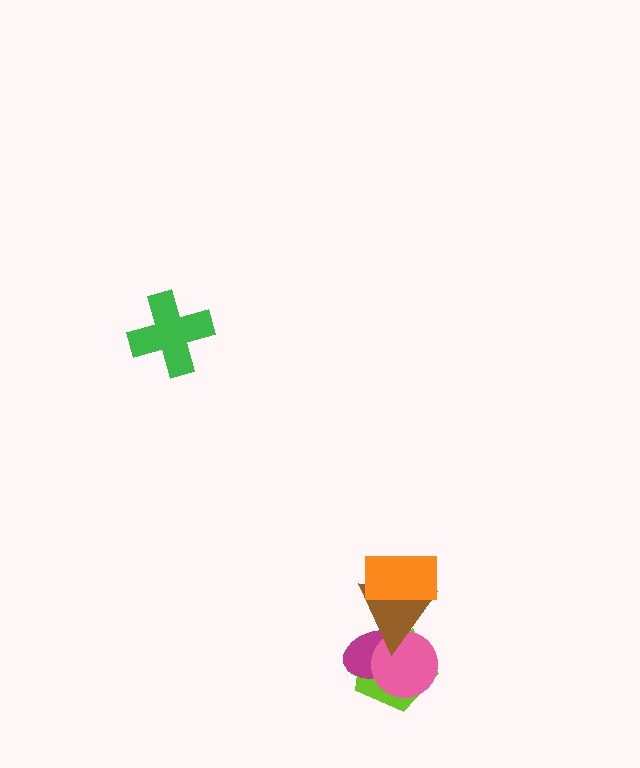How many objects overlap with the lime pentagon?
3 objects overlap with the lime pentagon.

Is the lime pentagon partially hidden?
Yes, it is partially covered by another shape.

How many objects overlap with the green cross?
0 objects overlap with the green cross.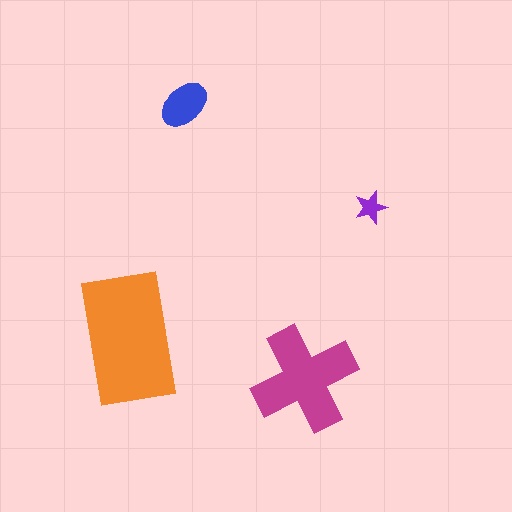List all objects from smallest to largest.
The purple star, the blue ellipse, the magenta cross, the orange rectangle.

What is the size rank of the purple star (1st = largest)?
4th.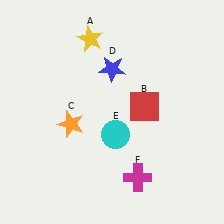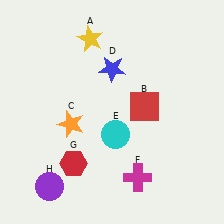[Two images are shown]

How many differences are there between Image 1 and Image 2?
There are 2 differences between the two images.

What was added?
A red hexagon (G), a purple circle (H) were added in Image 2.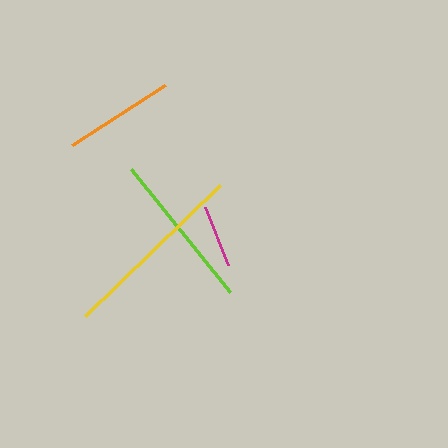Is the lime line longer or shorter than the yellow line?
The yellow line is longer than the lime line.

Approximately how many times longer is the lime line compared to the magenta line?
The lime line is approximately 2.5 times the length of the magenta line.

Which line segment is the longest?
The yellow line is the longest at approximately 188 pixels.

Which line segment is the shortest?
The magenta line is the shortest at approximately 62 pixels.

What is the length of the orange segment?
The orange segment is approximately 111 pixels long.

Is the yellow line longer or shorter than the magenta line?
The yellow line is longer than the magenta line.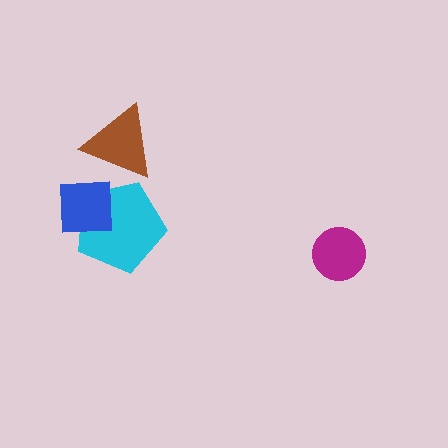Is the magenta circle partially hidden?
No, no other shape covers it.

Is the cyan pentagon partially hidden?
Yes, it is partially covered by another shape.